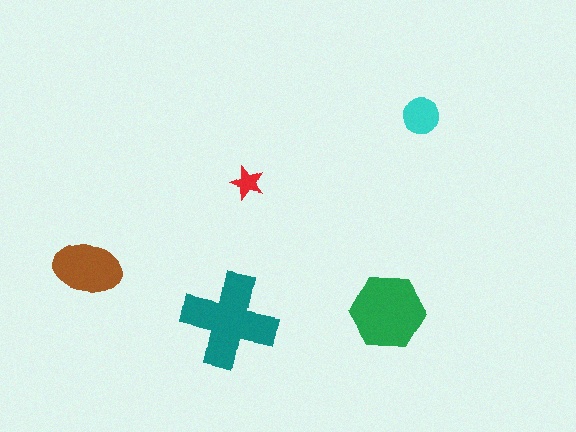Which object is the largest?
The teal cross.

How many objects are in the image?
There are 5 objects in the image.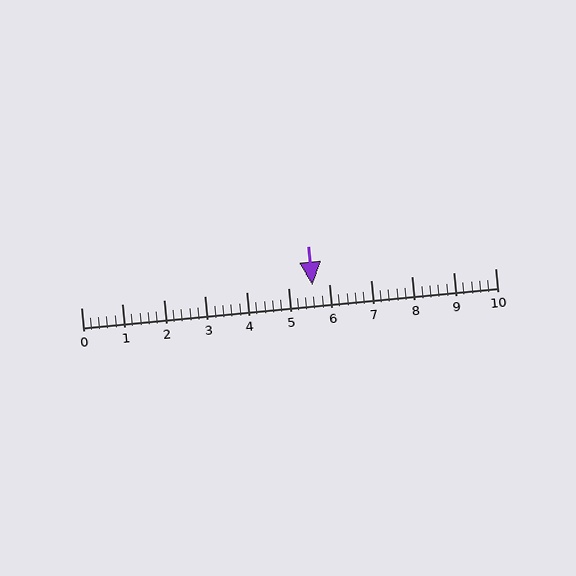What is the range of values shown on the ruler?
The ruler shows values from 0 to 10.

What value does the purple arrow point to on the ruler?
The purple arrow points to approximately 5.6.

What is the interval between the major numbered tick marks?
The major tick marks are spaced 1 units apart.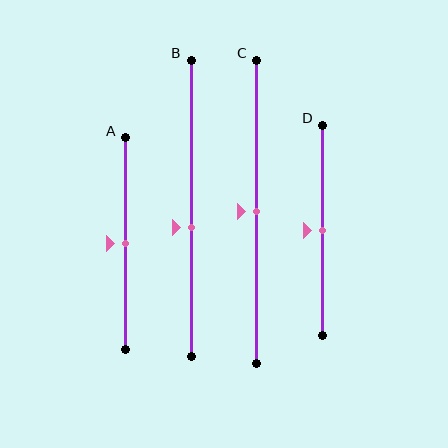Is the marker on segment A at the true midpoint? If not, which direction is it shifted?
Yes, the marker on segment A is at the true midpoint.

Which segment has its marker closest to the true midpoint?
Segment A has its marker closest to the true midpoint.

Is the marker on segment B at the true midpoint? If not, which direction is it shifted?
No, the marker on segment B is shifted downward by about 6% of the segment length.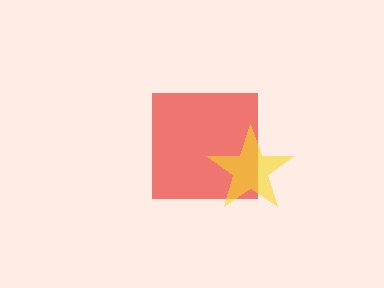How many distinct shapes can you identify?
There are 2 distinct shapes: a red square, a yellow star.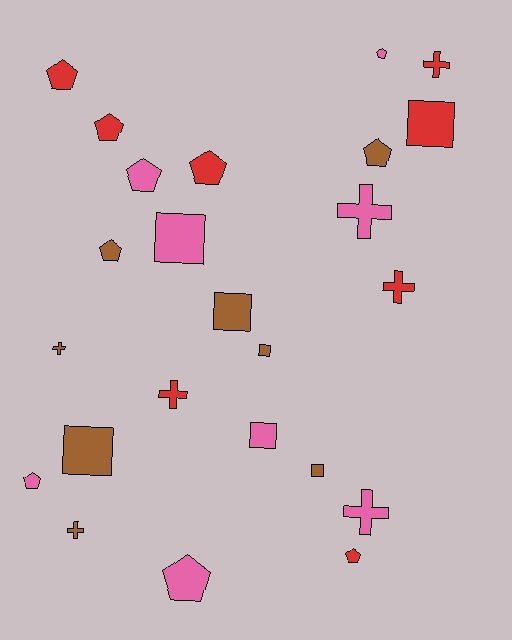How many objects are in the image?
There are 24 objects.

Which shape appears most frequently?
Pentagon, with 10 objects.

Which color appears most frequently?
Brown, with 8 objects.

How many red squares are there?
There is 1 red square.